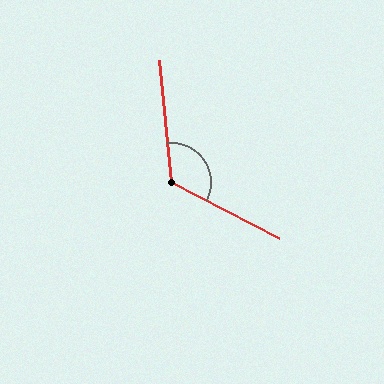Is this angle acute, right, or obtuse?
It is obtuse.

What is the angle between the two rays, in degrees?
Approximately 123 degrees.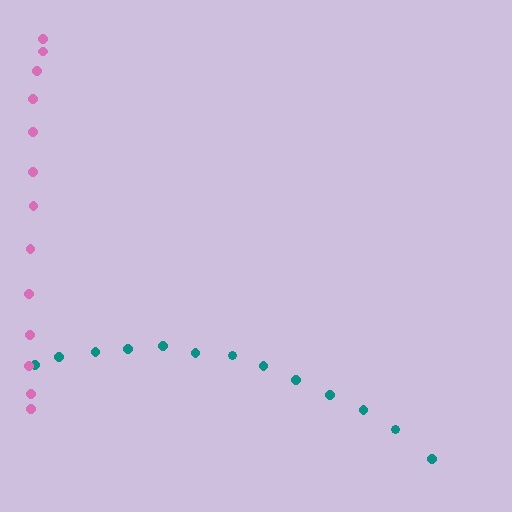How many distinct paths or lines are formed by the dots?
There are 2 distinct paths.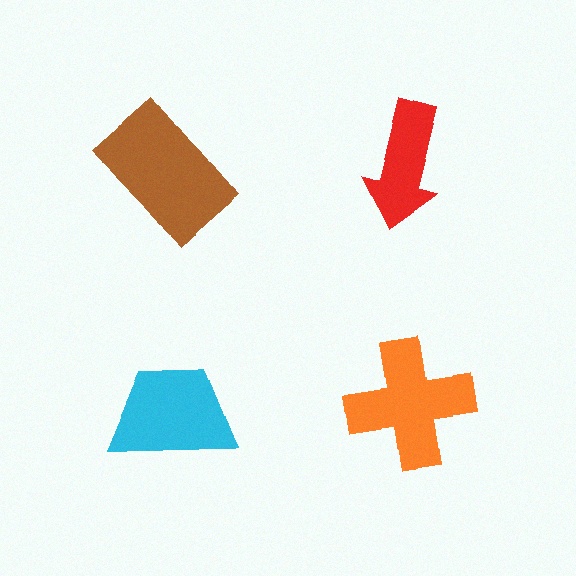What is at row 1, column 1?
A brown rectangle.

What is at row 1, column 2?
A red arrow.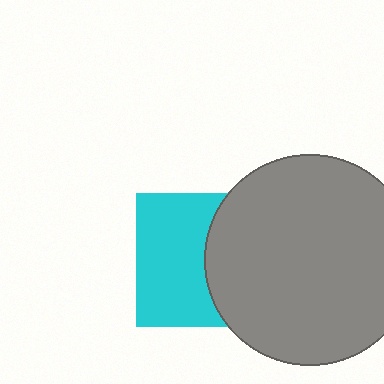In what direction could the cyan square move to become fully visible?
The cyan square could move left. That would shift it out from behind the gray circle entirely.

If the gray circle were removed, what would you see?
You would see the complete cyan square.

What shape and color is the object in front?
The object in front is a gray circle.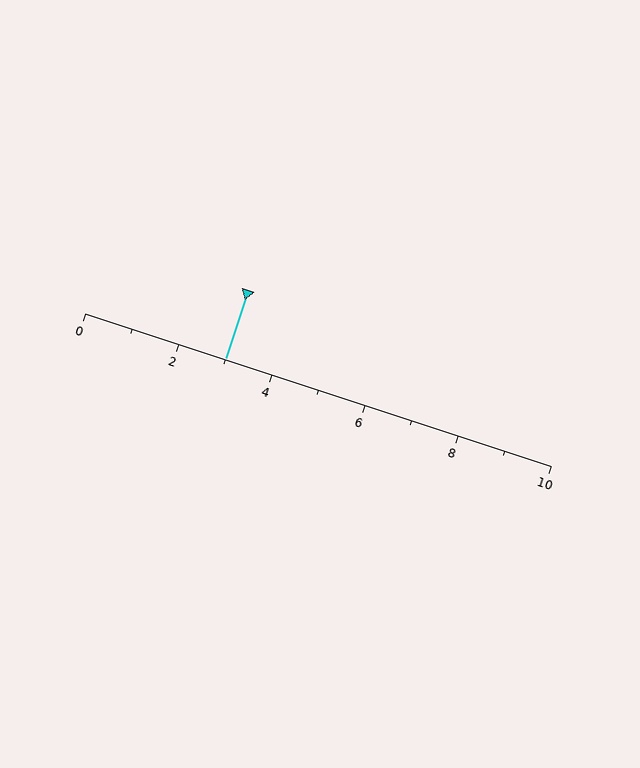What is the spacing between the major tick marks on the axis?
The major ticks are spaced 2 apart.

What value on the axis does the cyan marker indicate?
The marker indicates approximately 3.